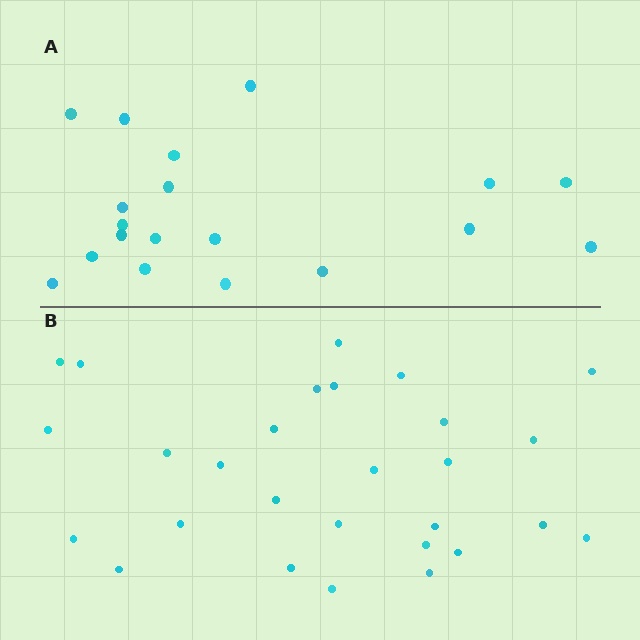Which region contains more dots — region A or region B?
Region B (the bottom region) has more dots.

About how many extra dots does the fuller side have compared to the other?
Region B has roughly 8 or so more dots than region A.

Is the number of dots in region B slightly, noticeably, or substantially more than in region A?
Region B has substantially more. The ratio is roughly 1.5 to 1.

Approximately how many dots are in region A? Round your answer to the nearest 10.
About 20 dots. (The exact count is 19, which rounds to 20.)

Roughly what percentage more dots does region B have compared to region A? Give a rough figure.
About 45% more.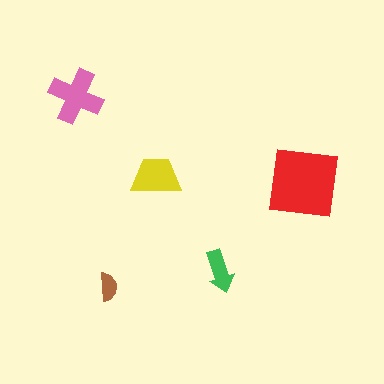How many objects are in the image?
There are 5 objects in the image.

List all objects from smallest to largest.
The brown semicircle, the green arrow, the yellow trapezoid, the pink cross, the red square.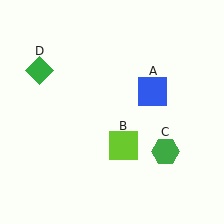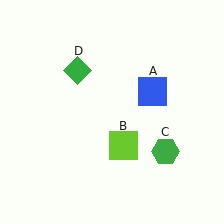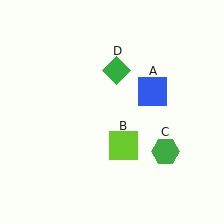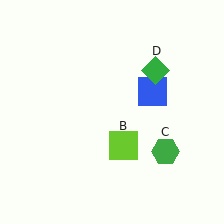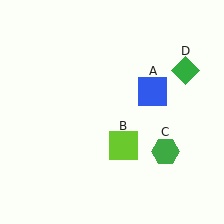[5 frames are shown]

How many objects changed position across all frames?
1 object changed position: green diamond (object D).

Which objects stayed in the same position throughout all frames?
Blue square (object A) and lime square (object B) and green hexagon (object C) remained stationary.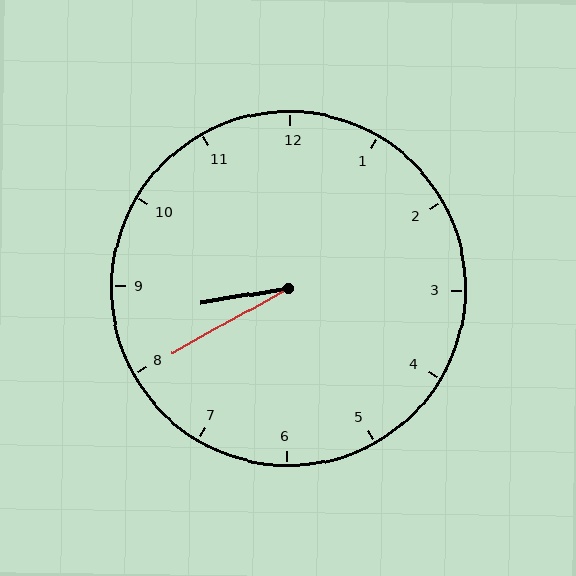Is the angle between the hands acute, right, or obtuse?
It is acute.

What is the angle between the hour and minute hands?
Approximately 20 degrees.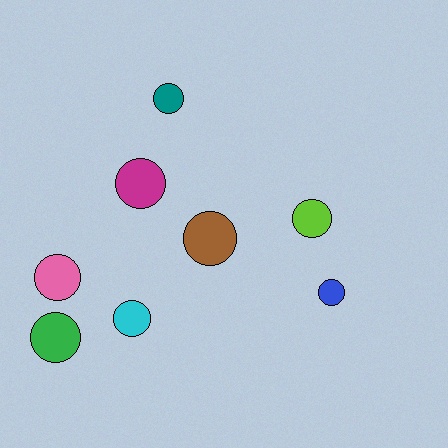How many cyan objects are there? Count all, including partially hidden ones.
There is 1 cyan object.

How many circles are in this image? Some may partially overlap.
There are 8 circles.